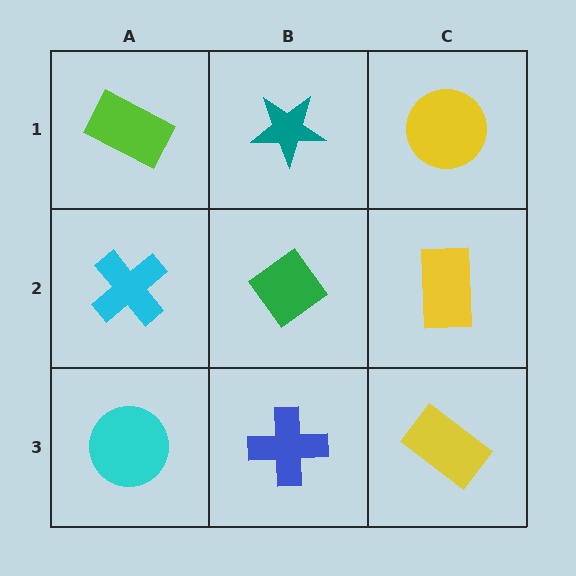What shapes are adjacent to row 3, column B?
A green diamond (row 2, column B), a cyan circle (row 3, column A), a yellow rectangle (row 3, column C).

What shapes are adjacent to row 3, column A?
A cyan cross (row 2, column A), a blue cross (row 3, column B).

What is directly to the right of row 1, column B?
A yellow circle.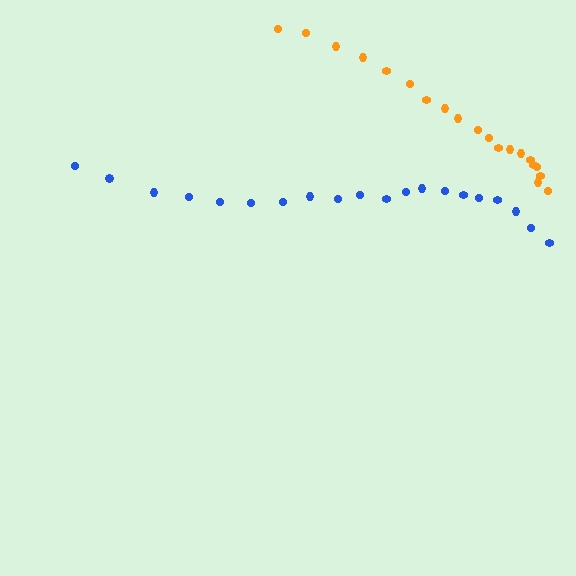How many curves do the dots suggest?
There are 2 distinct paths.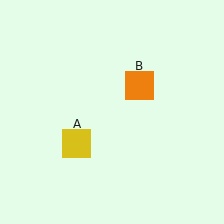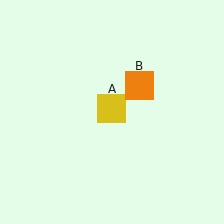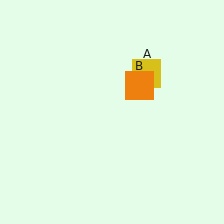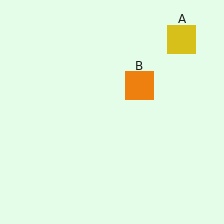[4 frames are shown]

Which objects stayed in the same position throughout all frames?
Orange square (object B) remained stationary.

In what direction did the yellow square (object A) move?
The yellow square (object A) moved up and to the right.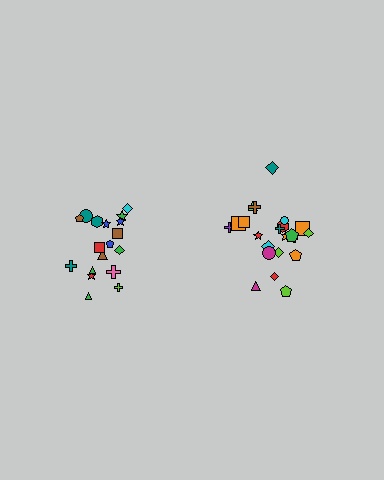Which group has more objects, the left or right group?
The right group.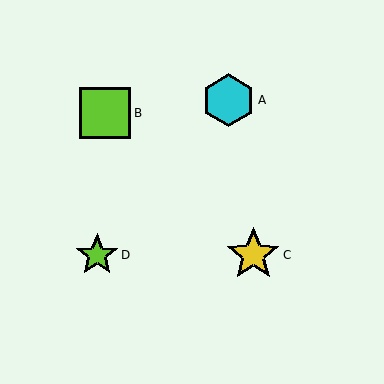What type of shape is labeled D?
Shape D is a lime star.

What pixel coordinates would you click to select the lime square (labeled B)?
Click at (105, 113) to select the lime square B.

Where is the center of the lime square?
The center of the lime square is at (105, 113).